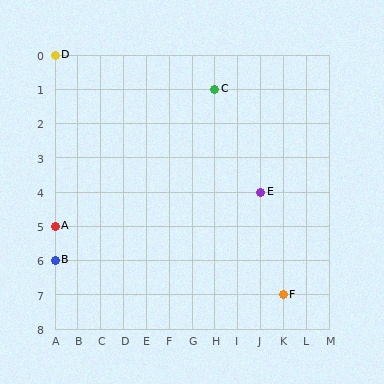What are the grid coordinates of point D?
Point D is at grid coordinates (A, 0).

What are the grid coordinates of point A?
Point A is at grid coordinates (A, 5).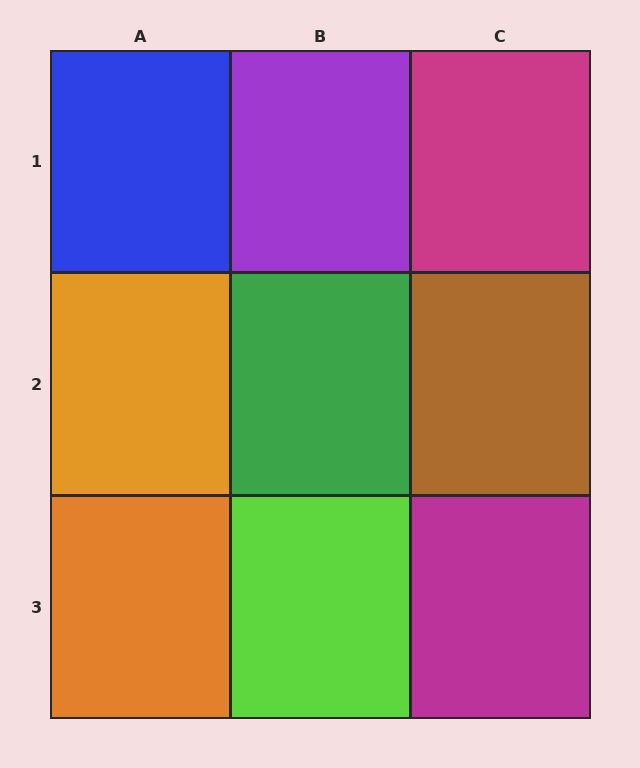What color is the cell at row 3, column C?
Magenta.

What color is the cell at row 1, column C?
Magenta.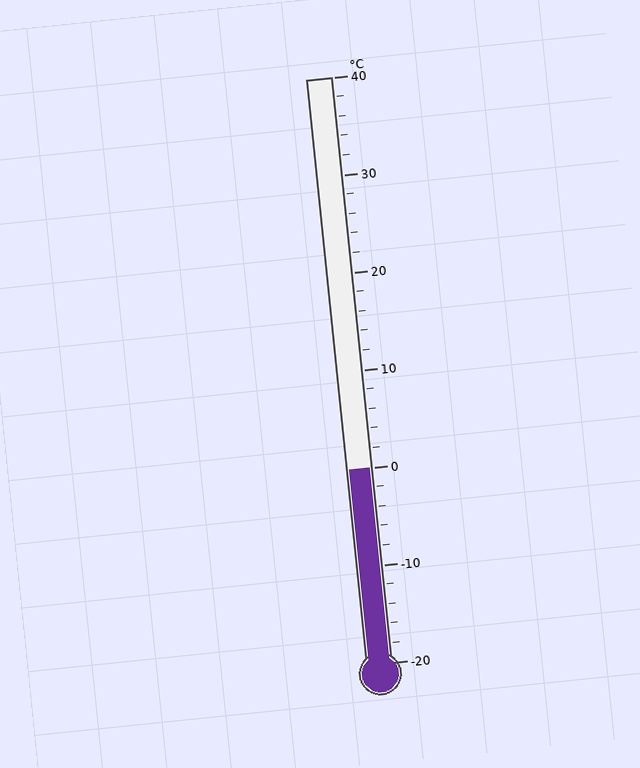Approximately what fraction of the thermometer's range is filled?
The thermometer is filled to approximately 35% of its range.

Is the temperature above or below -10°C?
The temperature is above -10°C.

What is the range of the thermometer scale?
The thermometer scale ranges from -20°C to 40°C.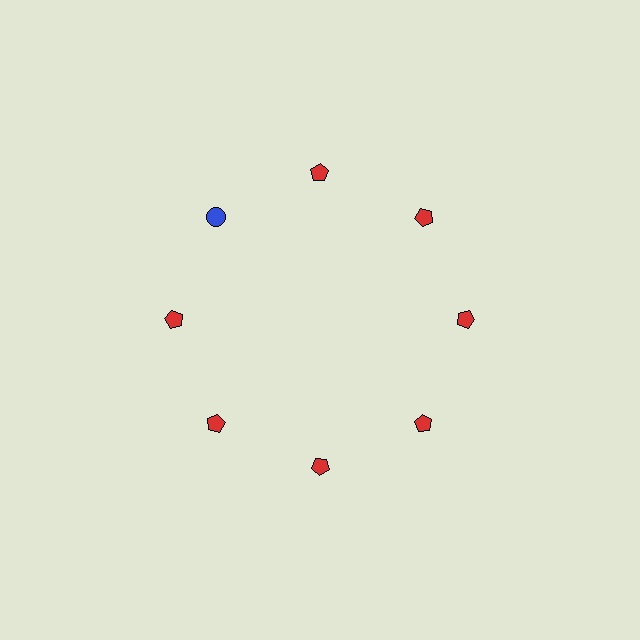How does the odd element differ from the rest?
It differs in both color (blue instead of red) and shape (circle instead of pentagon).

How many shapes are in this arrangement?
There are 8 shapes arranged in a ring pattern.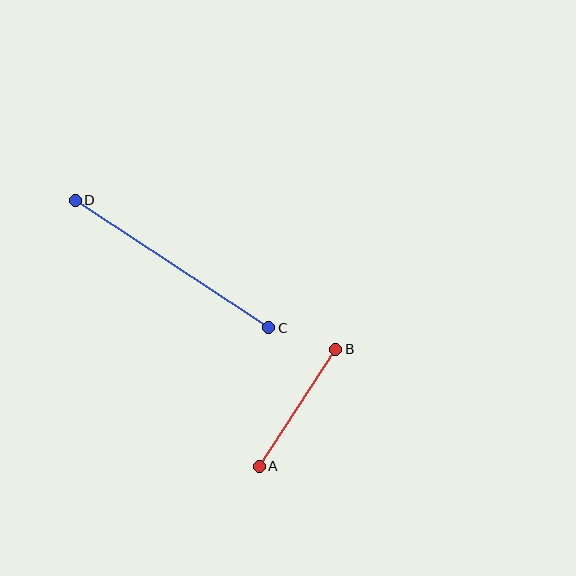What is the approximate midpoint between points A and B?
The midpoint is at approximately (297, 408) pixels.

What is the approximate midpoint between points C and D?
The midpoint is at approximately (172, 264) pixels.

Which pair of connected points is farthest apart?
Points C and D are farthest apart.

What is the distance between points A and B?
The distance is approximately 139 pixels.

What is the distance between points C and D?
The distance is approximately 232 pixels.